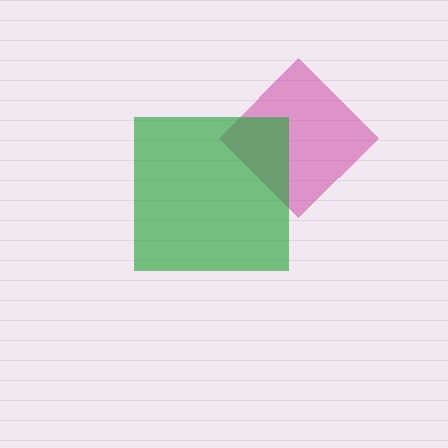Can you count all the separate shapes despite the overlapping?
Yes, there are 2 separate shapes.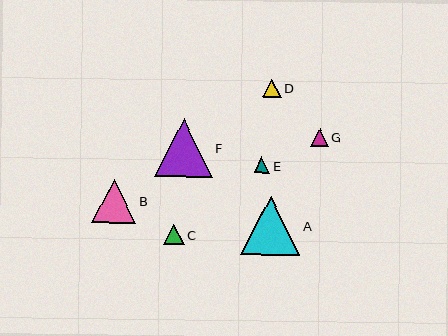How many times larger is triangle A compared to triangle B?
Triangle A is approximately 1.3 times the size of triangle B.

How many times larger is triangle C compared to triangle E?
Triangle C is approximately 1.3 times the size of triangle E.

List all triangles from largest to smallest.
From largest to smallest: A, F, B, C, D, G, E.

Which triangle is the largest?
Triangle A is the largest with a size of approximately 59 pixels.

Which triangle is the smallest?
Triangle E is the smallest with a size of approximately 15 pixels.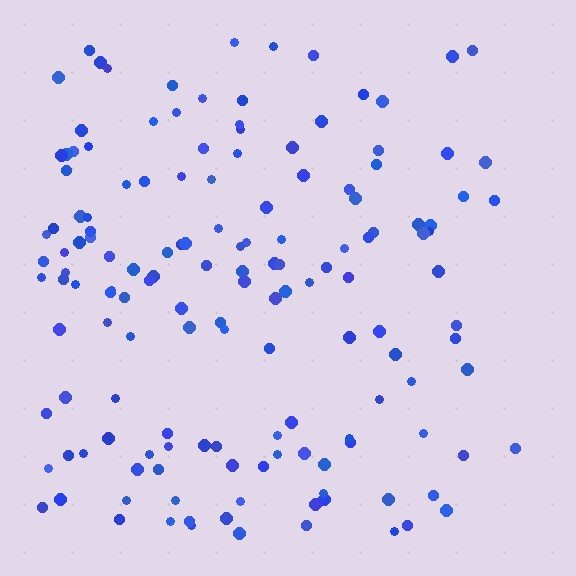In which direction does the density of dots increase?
From right to left, with the left side densest.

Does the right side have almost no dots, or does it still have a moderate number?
Still a moderate number, just noticeably fewer than the left.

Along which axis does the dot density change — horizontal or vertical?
Horizontal.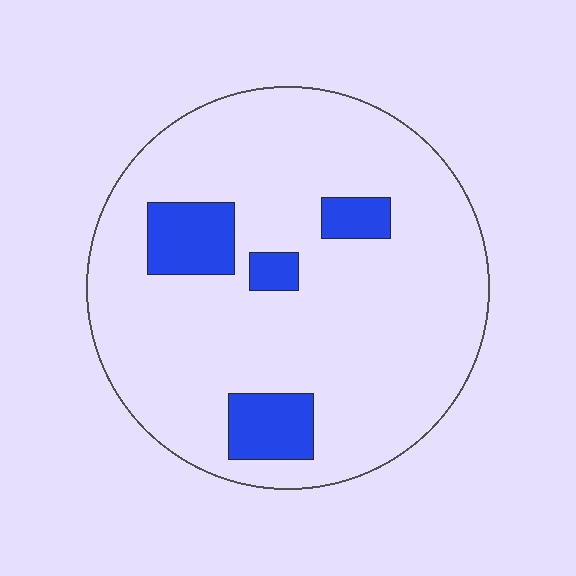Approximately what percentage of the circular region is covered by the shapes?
Approximately 15%.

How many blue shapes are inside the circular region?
4.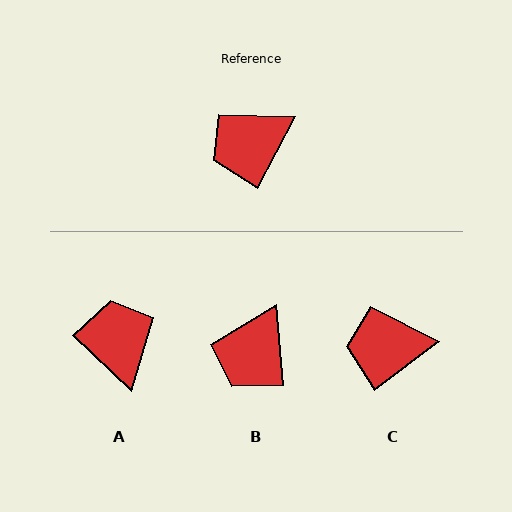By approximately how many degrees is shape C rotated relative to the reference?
Approximately 25 degrees clockwise.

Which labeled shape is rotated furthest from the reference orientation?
A, about 105 degrees away.